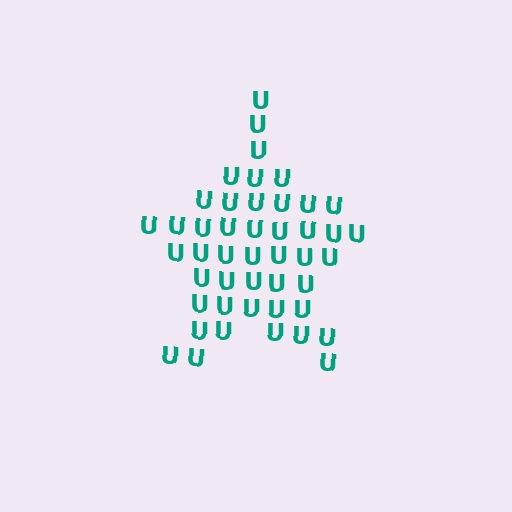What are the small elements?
The small elements are letter U's.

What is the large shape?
The large shape is a star.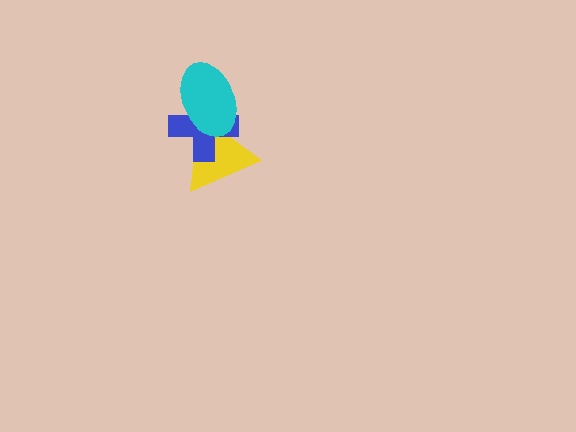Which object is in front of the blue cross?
The cyan ellipse is in front of the blue cross.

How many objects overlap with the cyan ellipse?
2 objects overlap with the cyan ellipse.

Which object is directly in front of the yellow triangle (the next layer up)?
The blue cross is directly in front of the yellow triangle.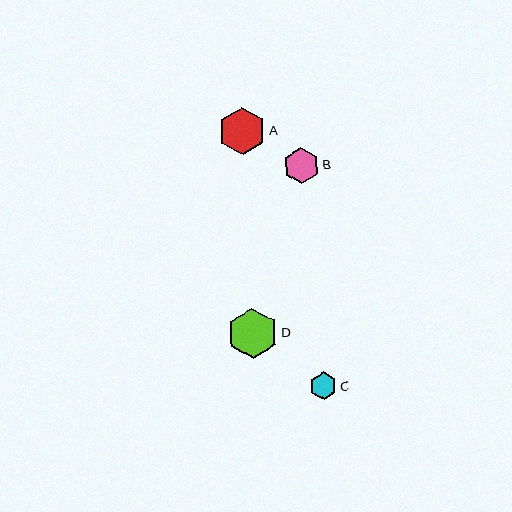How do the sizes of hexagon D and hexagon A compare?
Hexagon D and hexagon A are approximately the same size.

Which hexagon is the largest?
Hexagon D is the largest with a size of approximately 50 pixels.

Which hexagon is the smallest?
Hexagon C is the smallest with a size of approximately 27 pixels.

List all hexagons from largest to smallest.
From largest to smallest: D, A, B, C.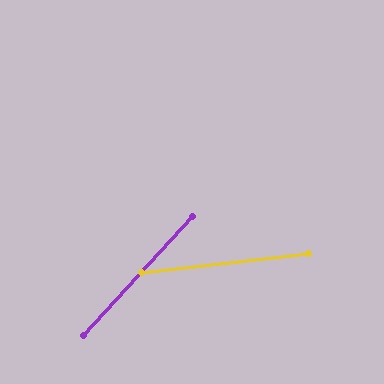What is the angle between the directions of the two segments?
Approximately 41 degrees.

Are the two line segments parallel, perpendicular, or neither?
Neither parallel nor perpendicular — they differ by about 41°.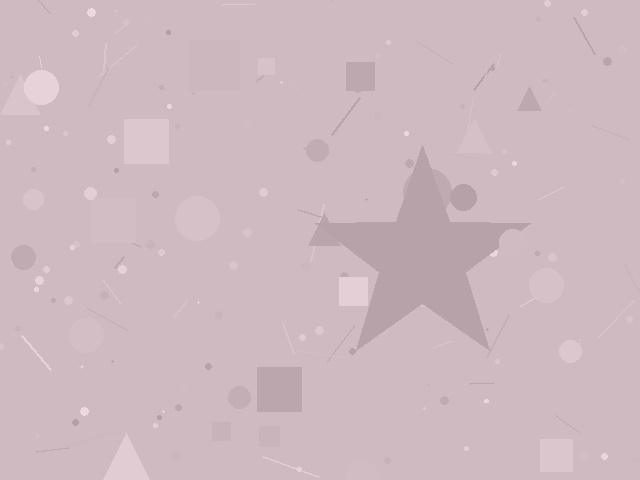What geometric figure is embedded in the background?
A star is embedded in the background.